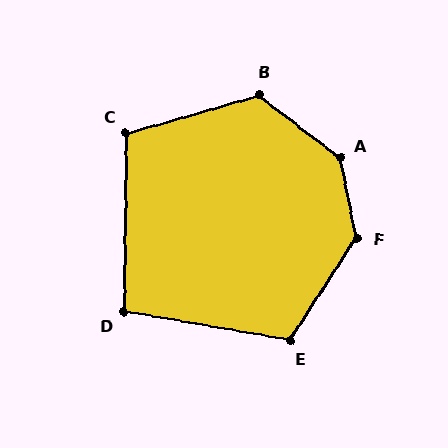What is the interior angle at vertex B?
Approximately 126 degrees (obtuse).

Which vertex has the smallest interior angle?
D, at approximately 99 degrees.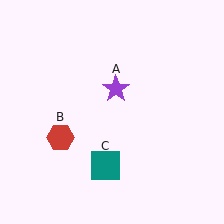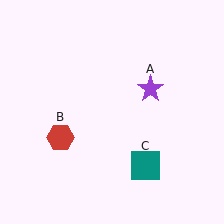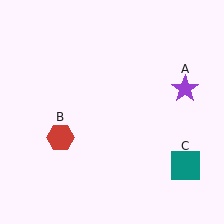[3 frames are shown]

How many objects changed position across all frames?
2 objects changed position: purple star (object A), teal square (object C).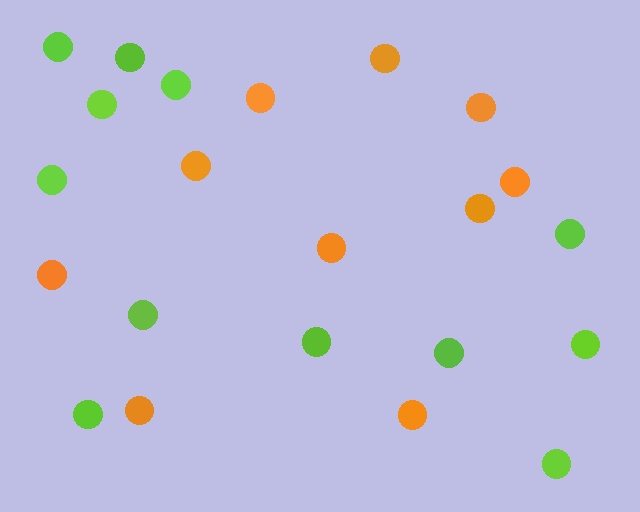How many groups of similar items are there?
There are 2 groups: one group of orange circles (10) and one group of lime circles (12).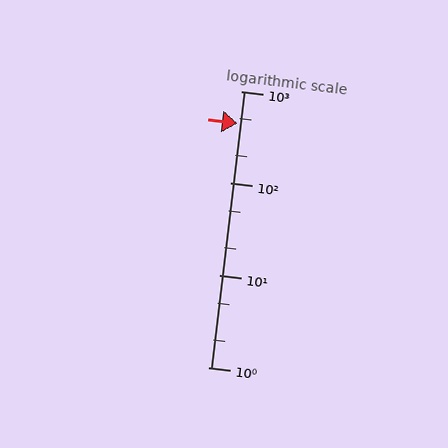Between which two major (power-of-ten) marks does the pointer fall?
The pointer is between 100 and 1000.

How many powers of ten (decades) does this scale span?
The scale spans 3 decades, from 1 to 1000.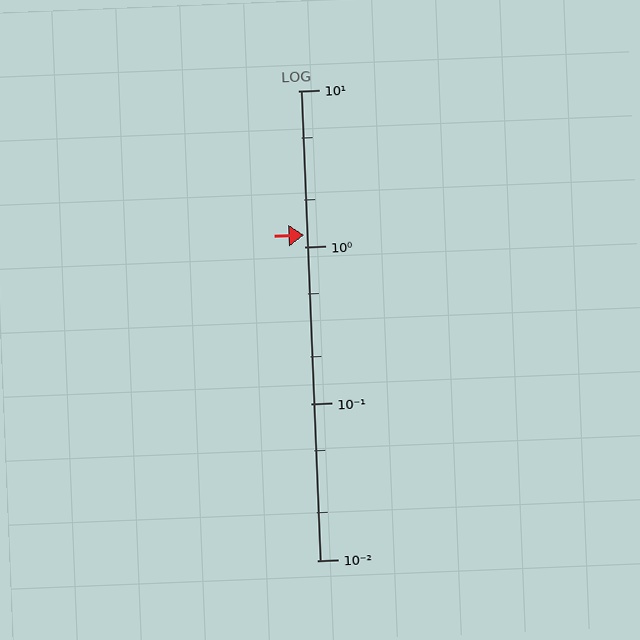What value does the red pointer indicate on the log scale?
The pointer indicates approximately 1.2.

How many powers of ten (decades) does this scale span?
The scale spans 3 decades, from 0.01 to 10.